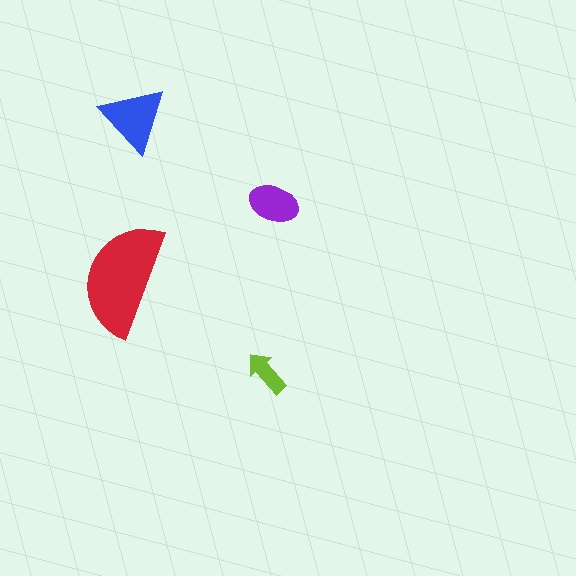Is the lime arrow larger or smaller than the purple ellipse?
Smaller.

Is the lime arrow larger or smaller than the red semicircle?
Smaller.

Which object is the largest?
The red semicircle.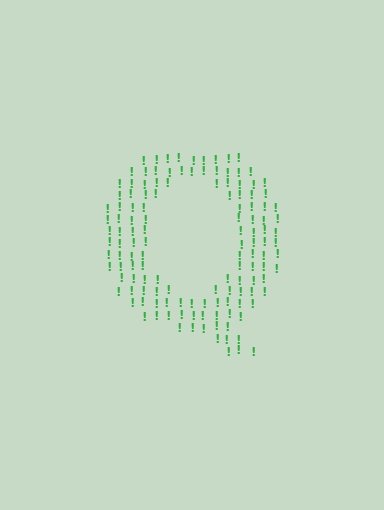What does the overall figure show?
The overall figure shows the letter Q.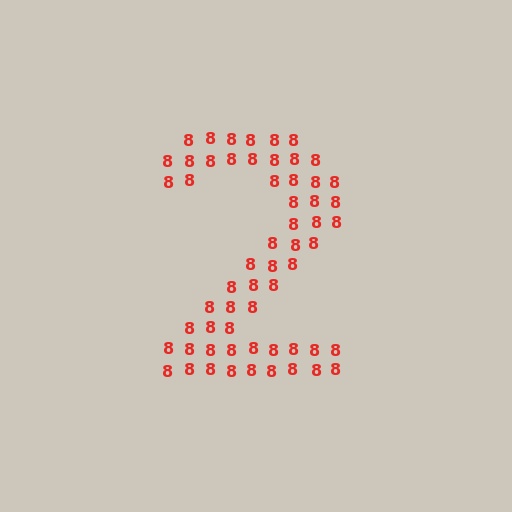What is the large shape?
The large shape is the digit 2.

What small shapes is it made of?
It is made of small digit 8's.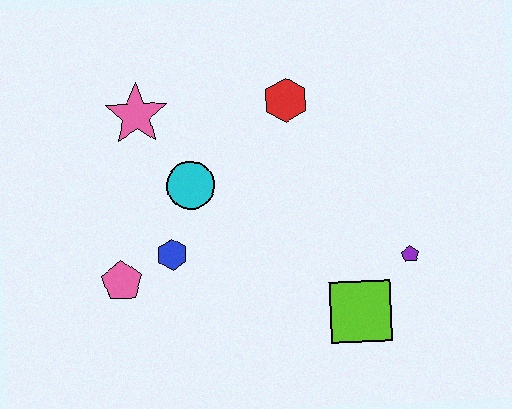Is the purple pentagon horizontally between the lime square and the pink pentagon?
No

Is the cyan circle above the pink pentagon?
Yes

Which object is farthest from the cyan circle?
The purple pentagon is farthest from the cyan circle.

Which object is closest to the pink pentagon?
The blue hexagon is closest to the pink pentagon.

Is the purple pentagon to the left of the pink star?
No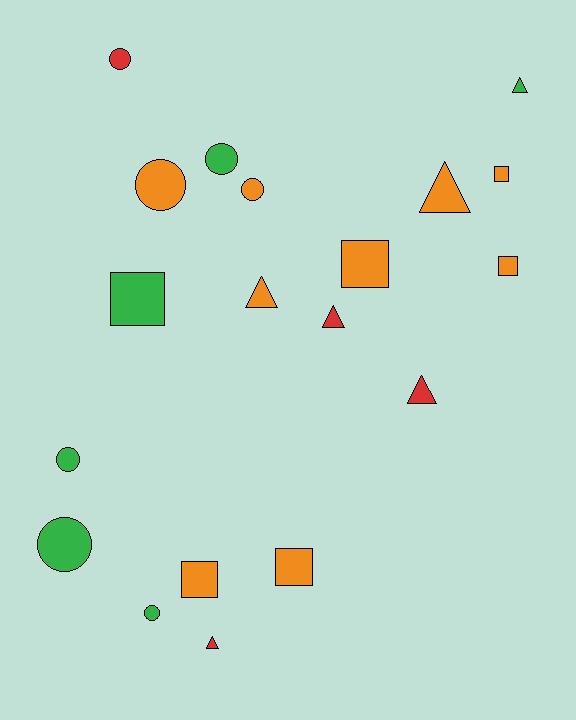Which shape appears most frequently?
Circle, with 7 objects.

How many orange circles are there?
There are 2 orange circles.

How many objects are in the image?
There are 19 objects.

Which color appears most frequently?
Orange, with 9 objects.